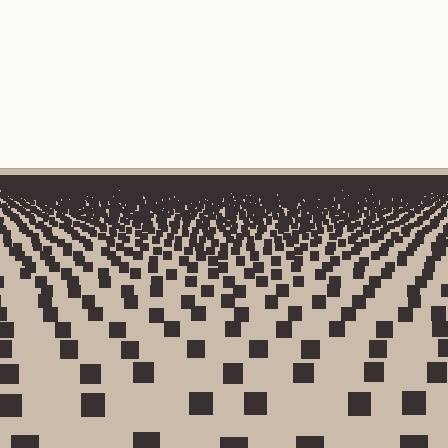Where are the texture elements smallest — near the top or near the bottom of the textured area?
Near the top.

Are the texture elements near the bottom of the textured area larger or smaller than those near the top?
Larger. Near the bottom, elements are closer to the viewer and appear at a bigger on-screen size.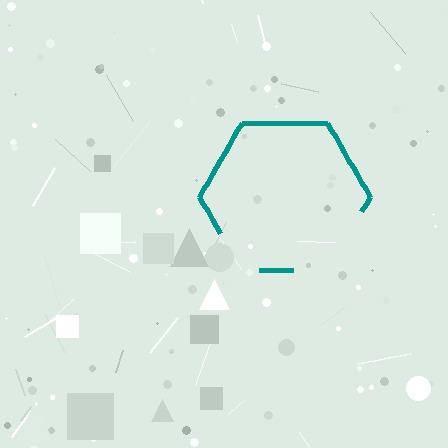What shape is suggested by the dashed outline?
The dashed outline suggests a hexagon.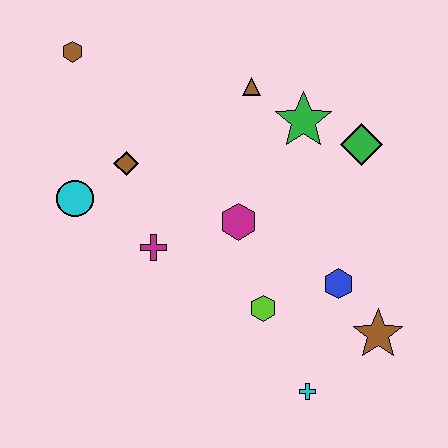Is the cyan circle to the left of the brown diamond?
Yes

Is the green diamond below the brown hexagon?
Yes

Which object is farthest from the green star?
The cyan cross is farthest from the green star.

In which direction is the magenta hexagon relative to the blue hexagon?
The magenta hexagon is to the left of the blue hexagon.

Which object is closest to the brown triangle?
The green star is closest to the brown triangle.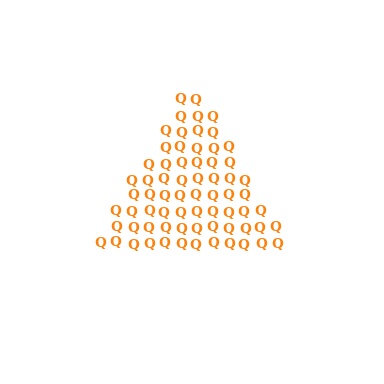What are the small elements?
The small elements are letter Q's.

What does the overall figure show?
The overall figure shows a triangle.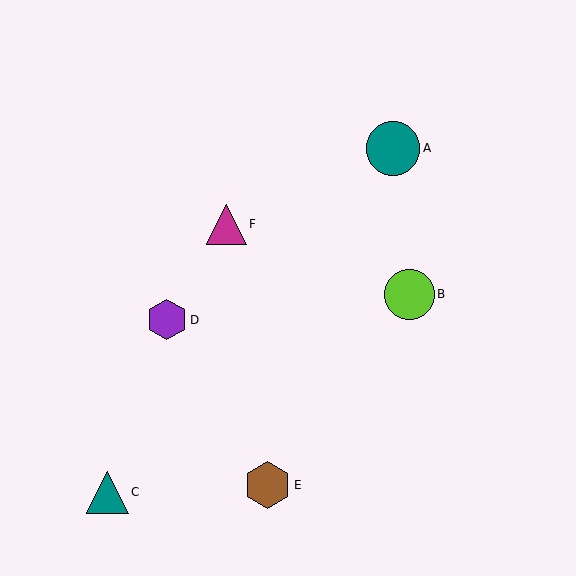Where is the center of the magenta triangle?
The center of the magenta triangle is at (226, 224).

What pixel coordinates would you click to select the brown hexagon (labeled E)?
Click at (268, 485) to select the brown hexagon E.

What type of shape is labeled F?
Shape F is a magenta triangle.